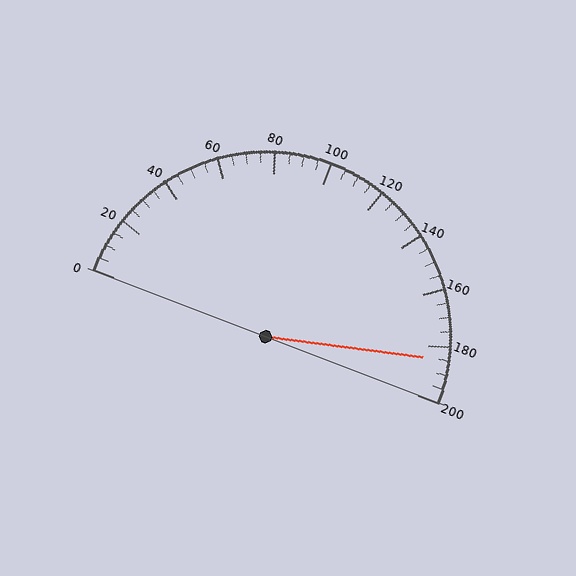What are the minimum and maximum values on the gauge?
The gauge ranges from 0 to 200.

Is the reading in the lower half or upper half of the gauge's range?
The reading is in the upper half of the range (0 to 200).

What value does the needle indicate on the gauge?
The needle indicates approximately 185.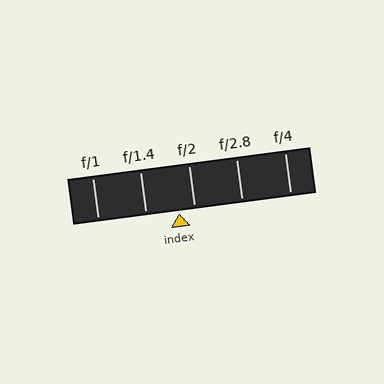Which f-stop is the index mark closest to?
The index mark is closest to f/2.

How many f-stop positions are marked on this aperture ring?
There are 5 f-stop positions marked.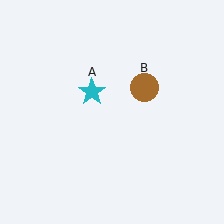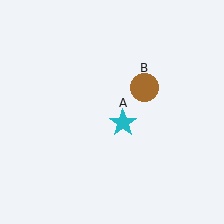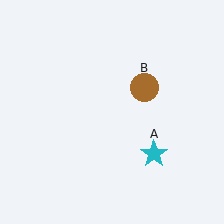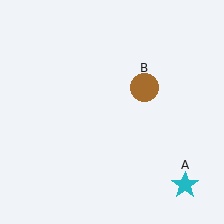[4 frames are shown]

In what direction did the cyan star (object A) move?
The cyan star (object A) moved down and to the right.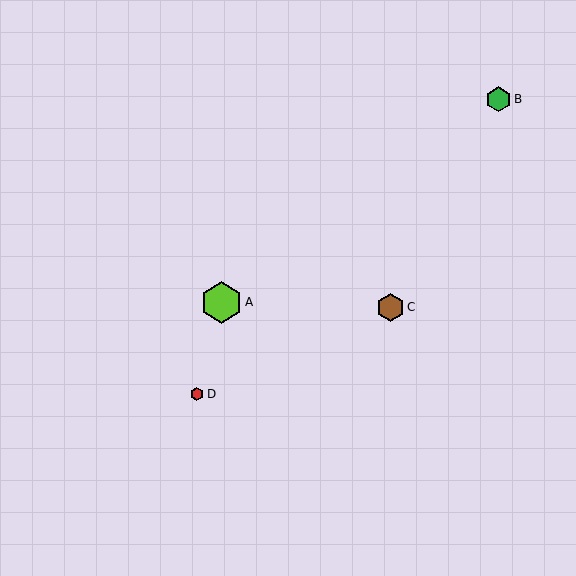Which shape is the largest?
The lime hexagon (labeled A) is the largest.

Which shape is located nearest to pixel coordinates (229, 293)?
The lime hexagon (labeled A) at (222, 302) is nearest to that location.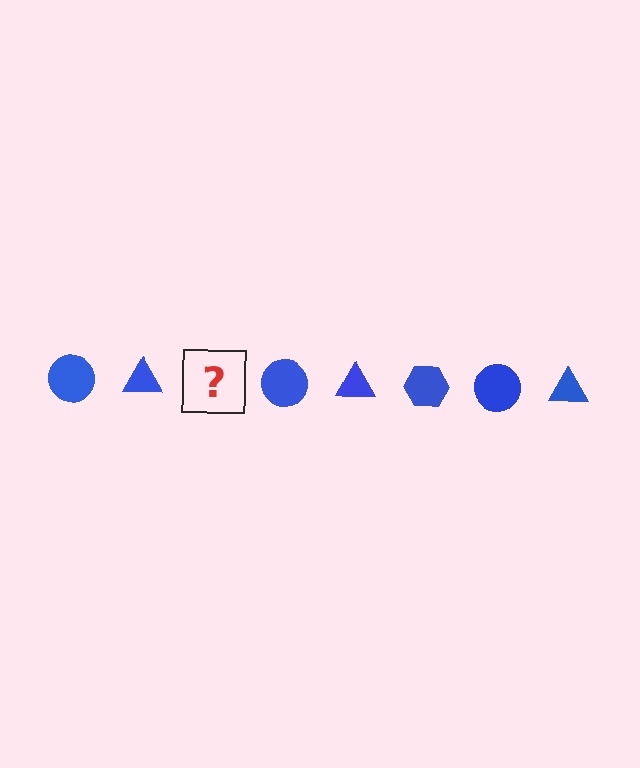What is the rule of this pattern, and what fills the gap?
The rule is that the pattern cycles through circle, triangle, hexagon shapes in blue. The gap should be filled with a blue hexagon.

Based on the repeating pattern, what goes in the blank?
The blank should be a blue hexagon.